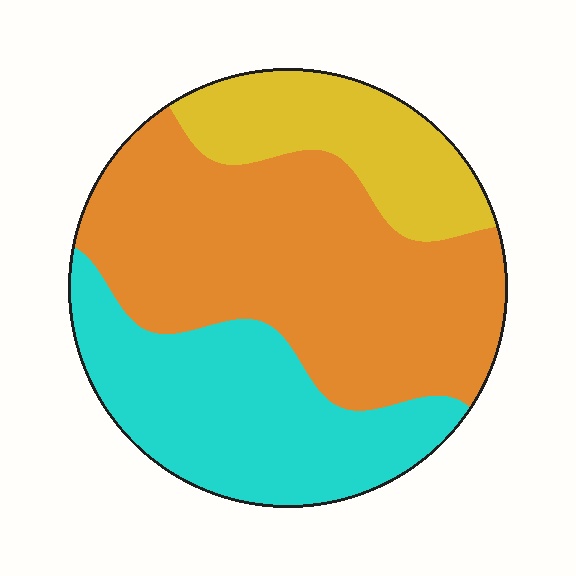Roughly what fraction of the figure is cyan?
Cyan covers about 30% of the figure.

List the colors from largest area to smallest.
From largest to smallest: orange, cyan, yellow.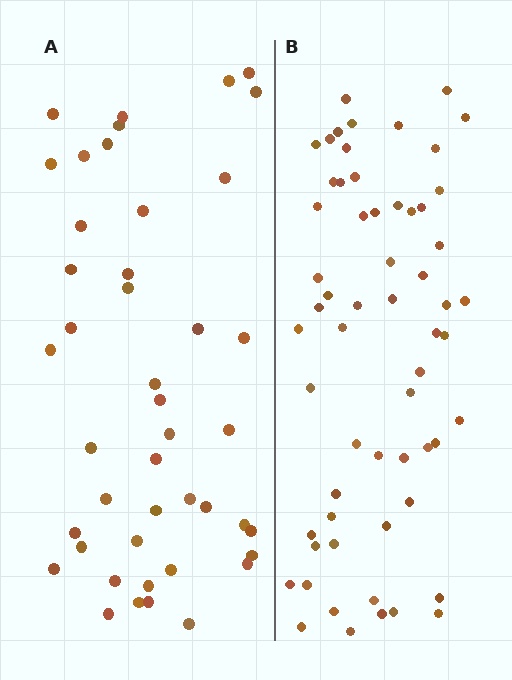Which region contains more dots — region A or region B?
Region B (the right region) has more dots.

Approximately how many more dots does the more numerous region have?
Region B has approximately 15 more dots than region A.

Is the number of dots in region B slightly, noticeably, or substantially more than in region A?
Region B has noticeably more, but not dramatically so. The ratio is roughly 1.4 to 1.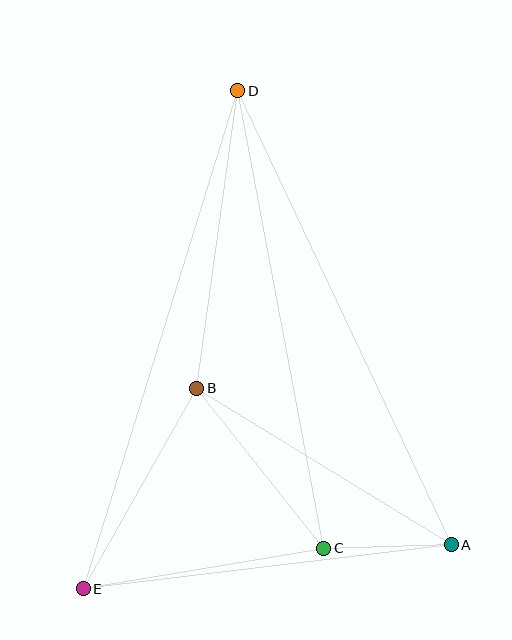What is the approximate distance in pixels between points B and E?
The distance between B and E is approximately 231 pixels.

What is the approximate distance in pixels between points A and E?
The distance between A and E is approximately 370 pixels.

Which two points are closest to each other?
Points A and C are closest to each other.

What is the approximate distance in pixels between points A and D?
The distance between A and D is approximately 502 pixels.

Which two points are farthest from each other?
Points D and E are farthest from each other.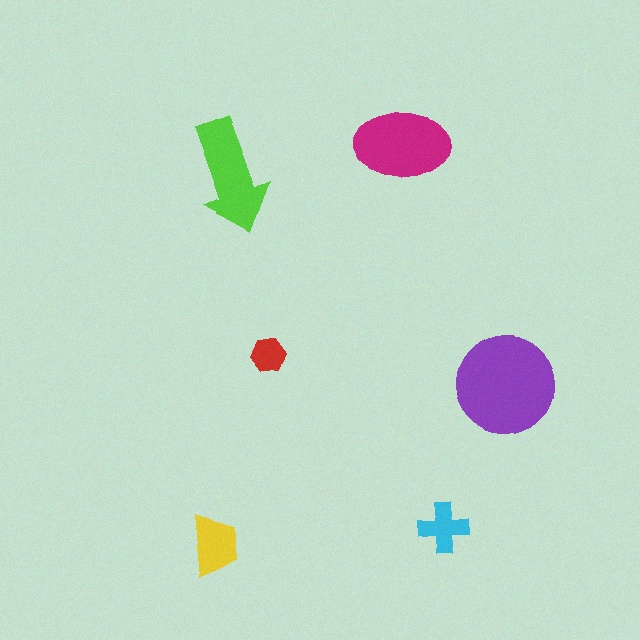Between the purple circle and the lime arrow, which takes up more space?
The purple circle.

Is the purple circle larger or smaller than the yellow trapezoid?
Larger.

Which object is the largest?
The purple circle.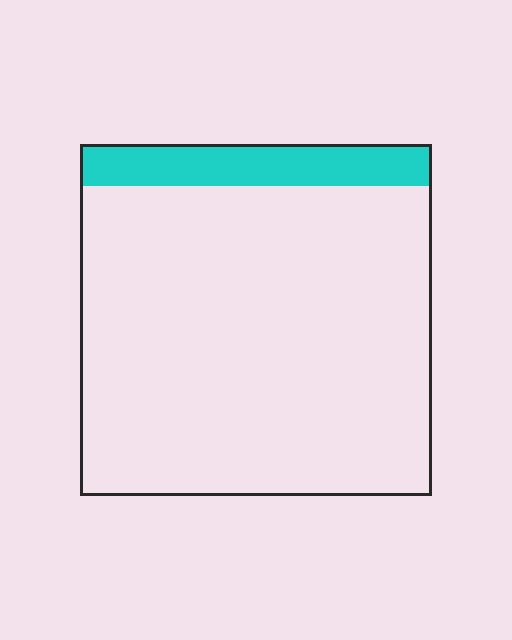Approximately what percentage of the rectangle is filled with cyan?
Approximately 10%.